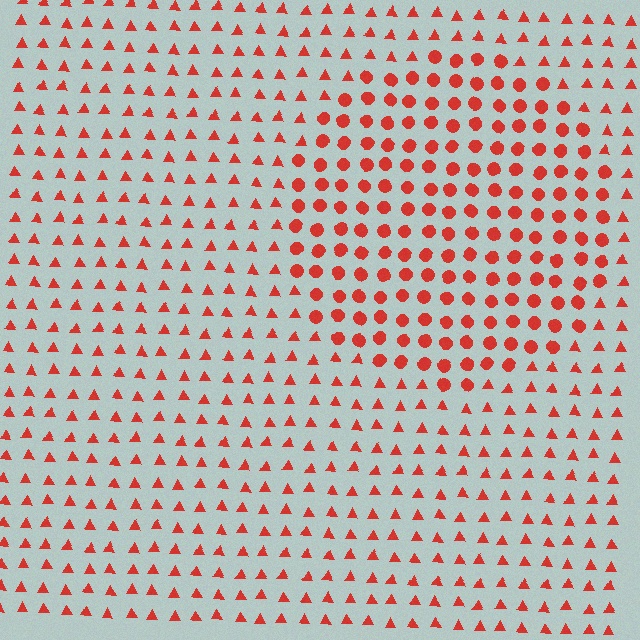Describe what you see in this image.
The image is filled with small red elements arranged in a uniform grid. A circle-shaped region contains circles, while the surrounding area contains triangles. The boundary is defined purely by the change in element shape.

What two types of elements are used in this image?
The image uses circles inside the circle region and triangles outside it.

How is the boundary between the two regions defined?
The boundary is defined by a change in element shape: circles inside vs. triangles outside. All elements share the same color and spacing.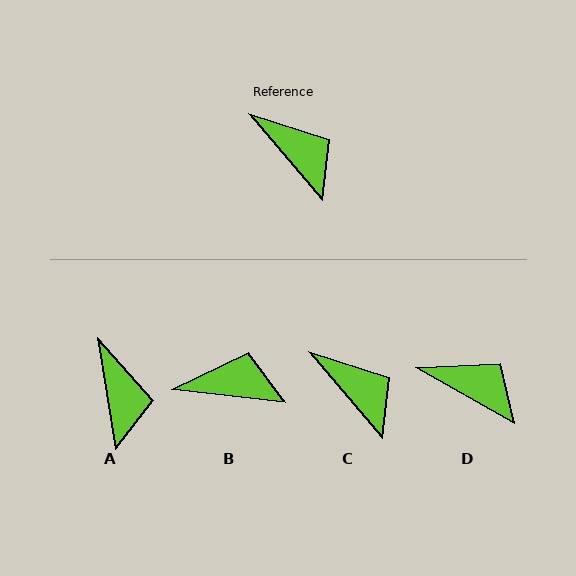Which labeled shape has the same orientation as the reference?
C.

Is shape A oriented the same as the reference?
No, it is off by about 31 degrees.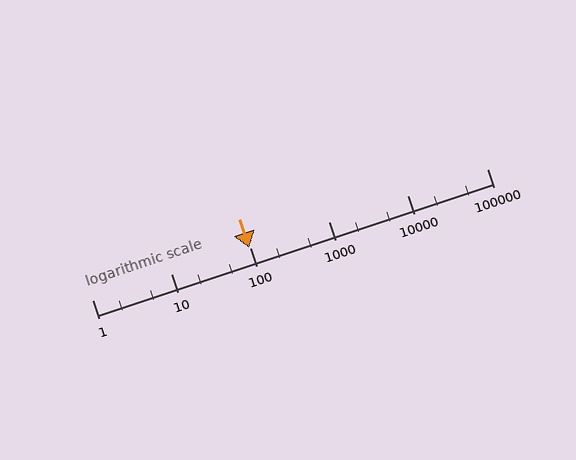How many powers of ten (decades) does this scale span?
The scale spans 5 decades, from 1 to 100000.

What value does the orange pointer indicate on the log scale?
The pointer indicates approximately 97.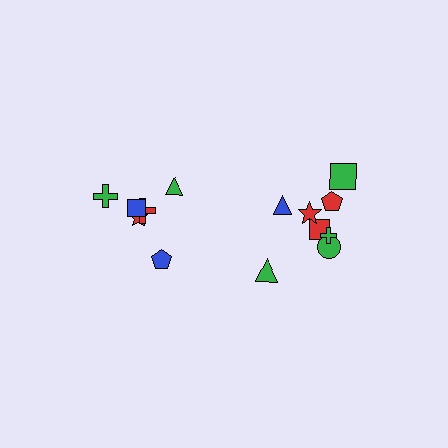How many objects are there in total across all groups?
There are 14 objects.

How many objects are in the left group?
There are 6 objects.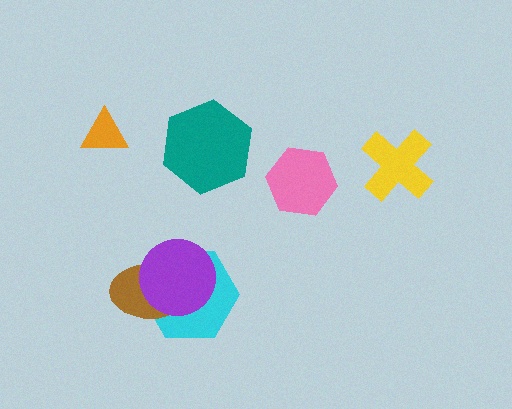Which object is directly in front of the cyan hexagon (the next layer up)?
The brown ellipse is directly in front of the cyan hexagon.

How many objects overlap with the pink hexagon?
0 objects overlap with the pink hexagon.